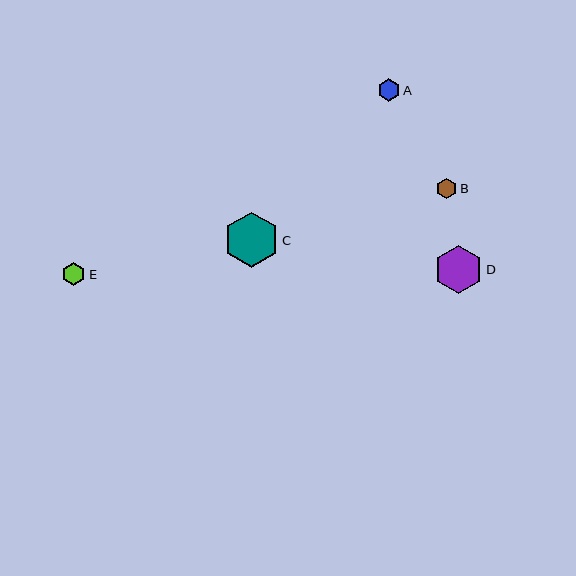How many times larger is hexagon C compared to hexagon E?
Hexagon C is approximately 2.4 times the size of hexagon E.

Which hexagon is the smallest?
Hexagon B is the smallest with a size of approximately 21 pixels.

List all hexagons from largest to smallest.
From largest to smallest: C, D, E, A, B.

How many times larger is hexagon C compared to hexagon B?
Hexagon C is approximately 2.7 times the size of hexagon B.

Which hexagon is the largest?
Hexagon C is the largest with a size of approximately 55 pixels.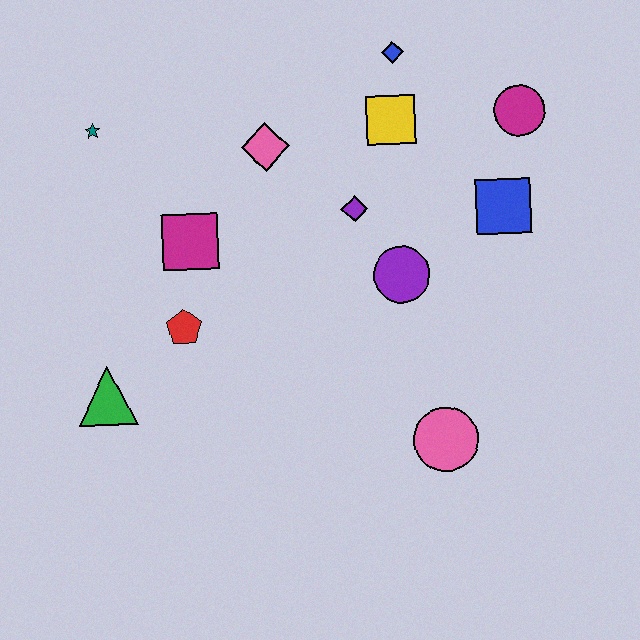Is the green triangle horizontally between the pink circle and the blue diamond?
No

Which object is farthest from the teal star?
The pink circle is farthest from the teal star.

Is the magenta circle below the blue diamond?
Yes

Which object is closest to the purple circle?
The purple diamond is closest to the purple circle.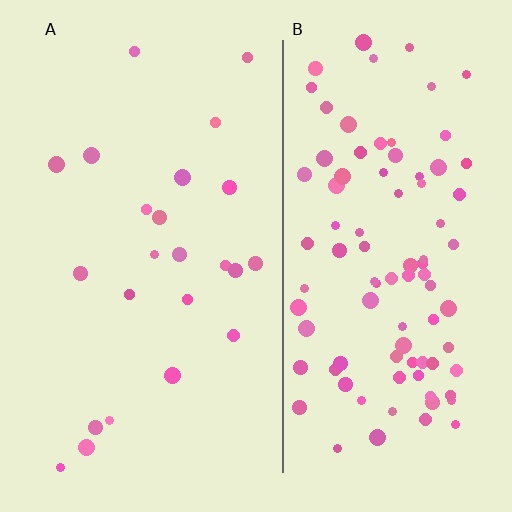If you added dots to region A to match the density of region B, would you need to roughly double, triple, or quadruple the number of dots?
Approximately quadruple.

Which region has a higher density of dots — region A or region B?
B (the right).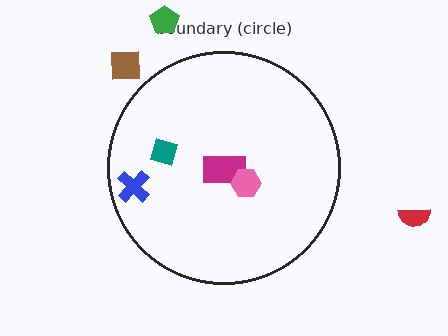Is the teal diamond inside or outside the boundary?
Inside.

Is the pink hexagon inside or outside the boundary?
Inside.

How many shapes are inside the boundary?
4 inside, 3 outside.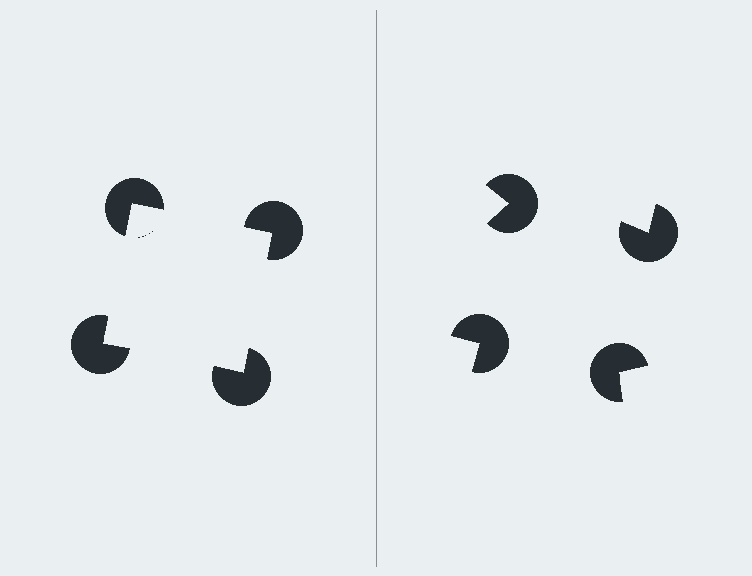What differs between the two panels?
The pac-man discs are positioned identically on both sides; only the wedge orientations differ. On the left they align to a square; on the right they are misaligned.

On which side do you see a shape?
An illusory square appears on the left side. On the right side the wedge cuts are rotated, so no coherent shape forms.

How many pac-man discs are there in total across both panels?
8 — 4 on each side.